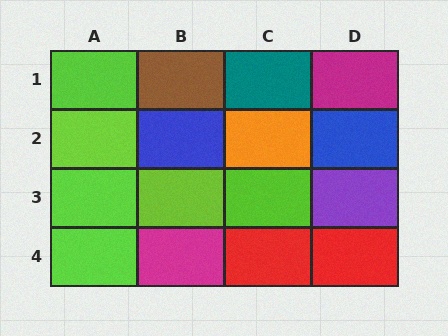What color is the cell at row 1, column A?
Lime.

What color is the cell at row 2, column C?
Orange.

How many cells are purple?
1 cell is purple.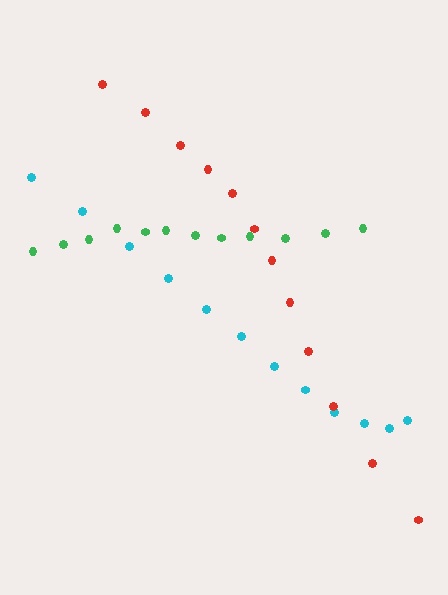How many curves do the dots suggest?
There are 3 distinct paths.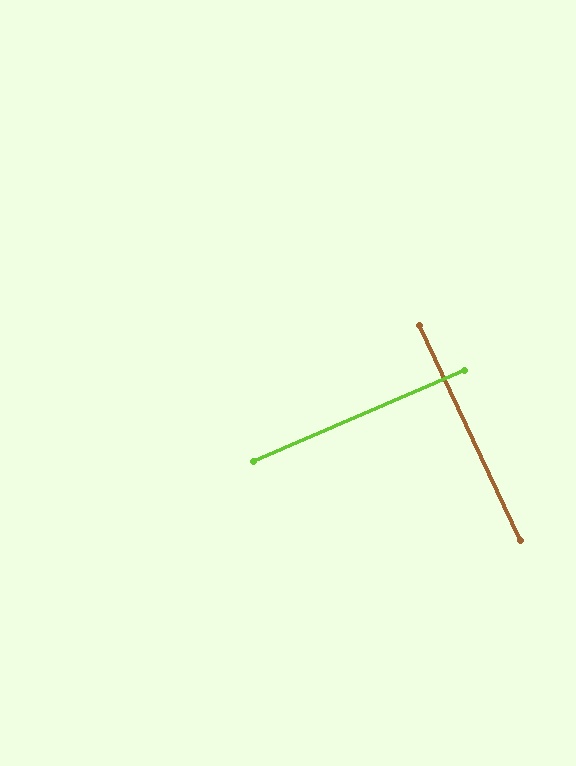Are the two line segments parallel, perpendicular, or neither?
Perpendicular — they meet at approximately 88°.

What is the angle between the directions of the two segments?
Approximately 88 degrees.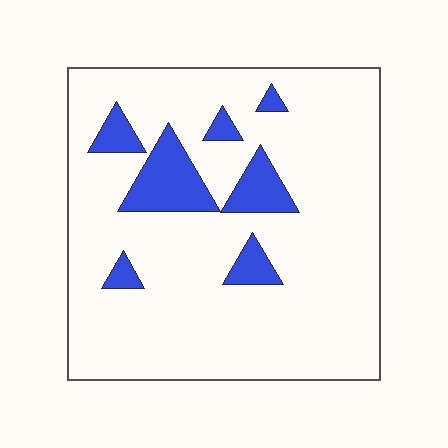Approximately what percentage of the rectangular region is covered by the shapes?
Approximately 15%.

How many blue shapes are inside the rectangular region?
7.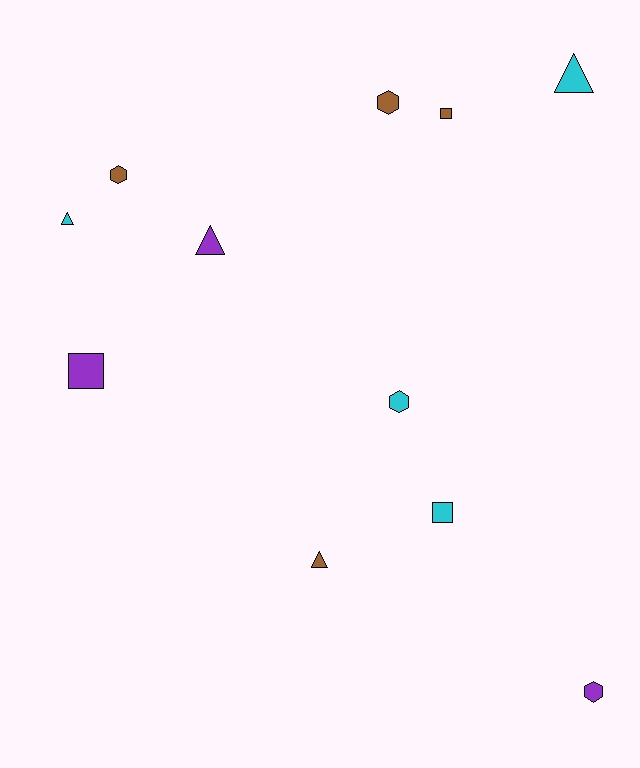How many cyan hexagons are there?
There is 1 cyan hexagon.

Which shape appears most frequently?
Hexagon, with 4 objects.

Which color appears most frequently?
Cyan, with 4 objects.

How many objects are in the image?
There are 11 objects.